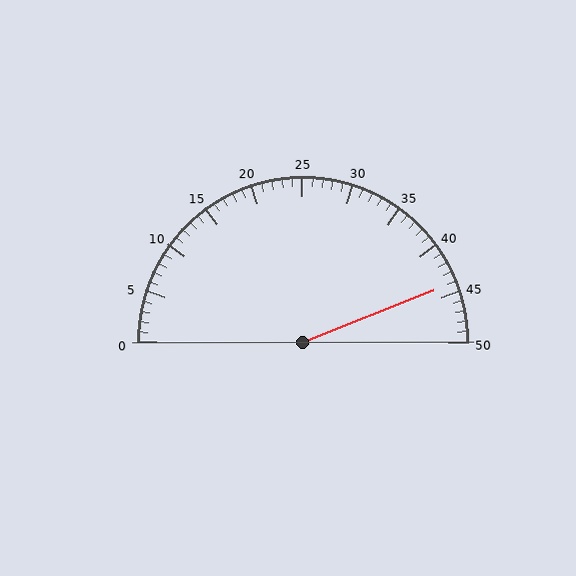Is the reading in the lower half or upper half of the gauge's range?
The reading is in the upper half of the range (0 to 50).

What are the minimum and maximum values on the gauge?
The gauge ranges from 0 to 50.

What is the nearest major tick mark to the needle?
The nearest major tick mark is 45.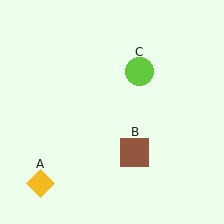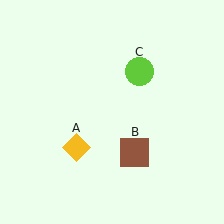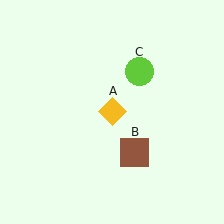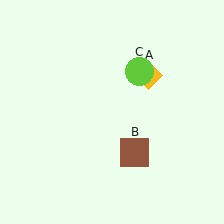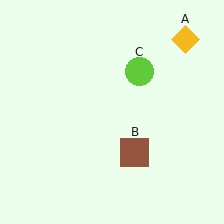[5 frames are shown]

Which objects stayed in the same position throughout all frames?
Brown square (object B) and lime circle (object C) remained stationary.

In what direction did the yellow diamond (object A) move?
The yellow diamond (object A) moved up and to the right.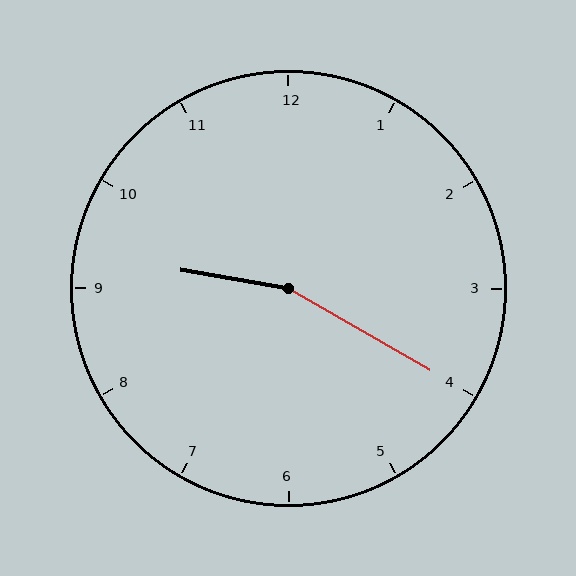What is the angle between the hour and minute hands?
Approximately 160 degrees.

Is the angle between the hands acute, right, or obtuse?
It is obtuse.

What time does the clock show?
9:20.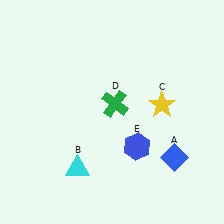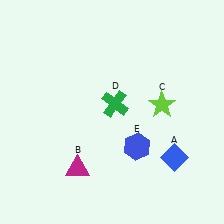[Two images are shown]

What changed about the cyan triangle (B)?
In Image 1, B is cyan. In Image 2, it changed to magenta.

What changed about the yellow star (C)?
In Image 1, C is yellow. In Image 2, it changed to lime.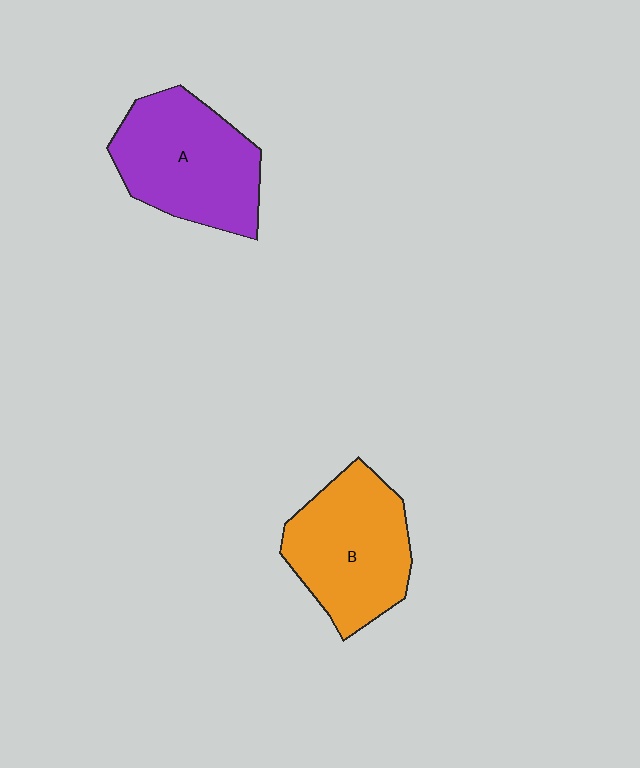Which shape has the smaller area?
Shape B (orange).